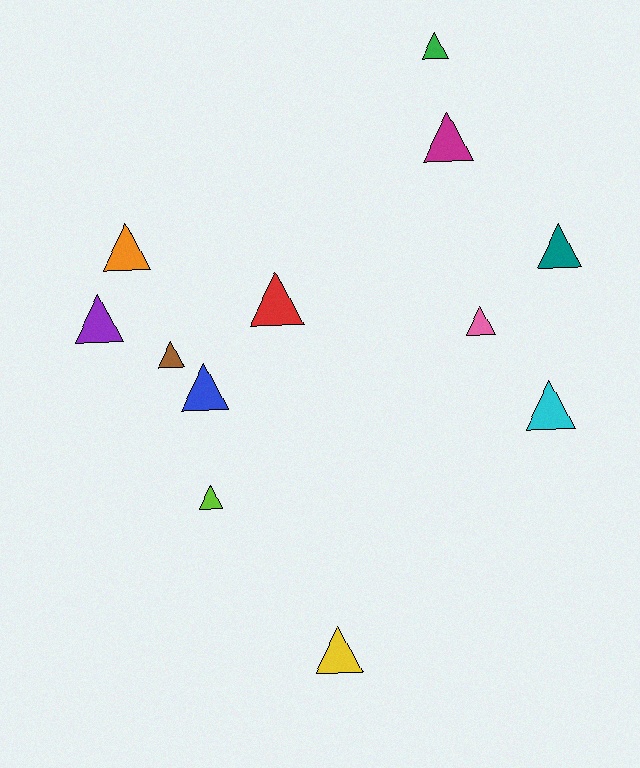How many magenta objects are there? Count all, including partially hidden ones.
There is 1 magenta object.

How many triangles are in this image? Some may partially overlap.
There are 12 triangles.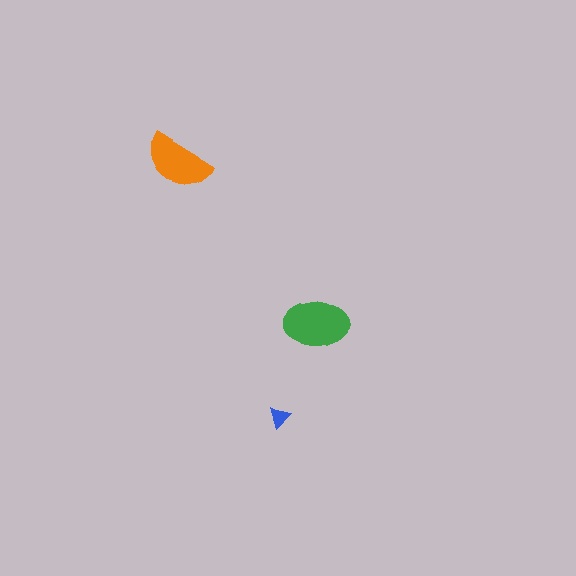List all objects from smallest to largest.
The blue triangle, the orange semicircle, the green ellipse.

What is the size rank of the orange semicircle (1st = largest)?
2nd.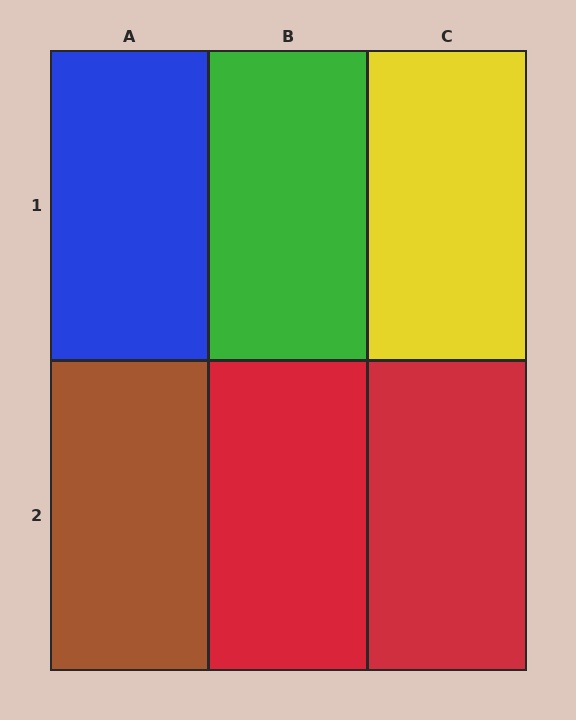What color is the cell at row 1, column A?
Blue.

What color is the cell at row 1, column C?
Yellow.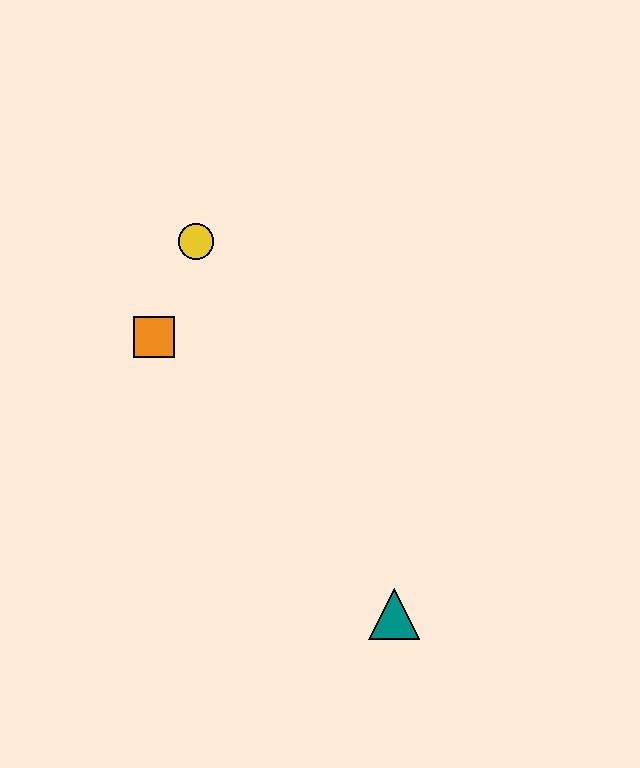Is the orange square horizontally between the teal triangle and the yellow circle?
No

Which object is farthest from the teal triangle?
The yellow circle is farthest from the teal triangle.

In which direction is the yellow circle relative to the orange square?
The yellow circle is above the orange square.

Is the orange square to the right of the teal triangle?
No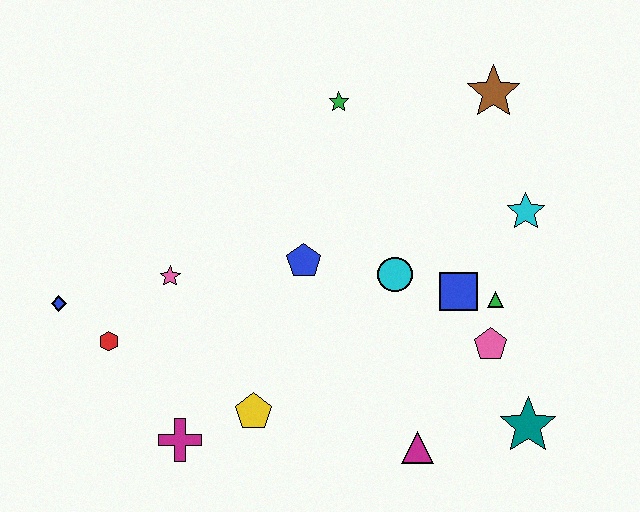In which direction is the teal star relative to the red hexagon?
The teal star is to the right of the red hexagon.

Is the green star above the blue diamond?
Yes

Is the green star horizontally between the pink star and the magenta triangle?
Yes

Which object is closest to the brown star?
The cyan star is closest to the brown star.